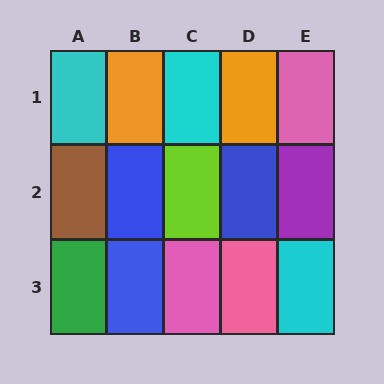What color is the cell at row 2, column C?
Lime.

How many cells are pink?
3 cells are pink.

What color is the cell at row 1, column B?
Orange.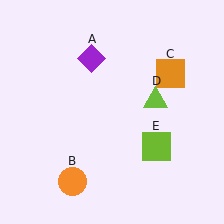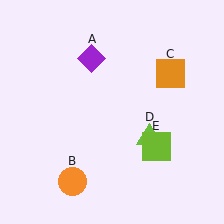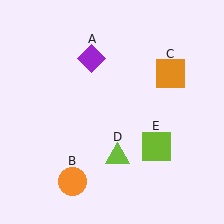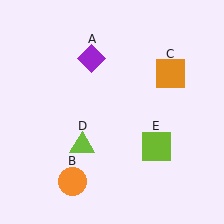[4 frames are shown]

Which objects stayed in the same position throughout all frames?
Purple diamond (object A) and orange circle (object B) and orange square (object C) and lime square (object E) remained stationary.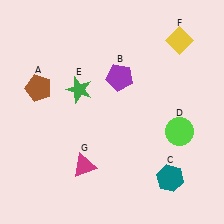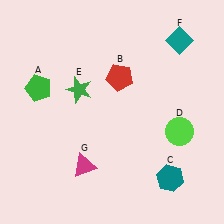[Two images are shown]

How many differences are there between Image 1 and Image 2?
There are 3 differences between the two images.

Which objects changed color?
A changed from brown to green. B changed from purple to red. F changed from yellow to teal.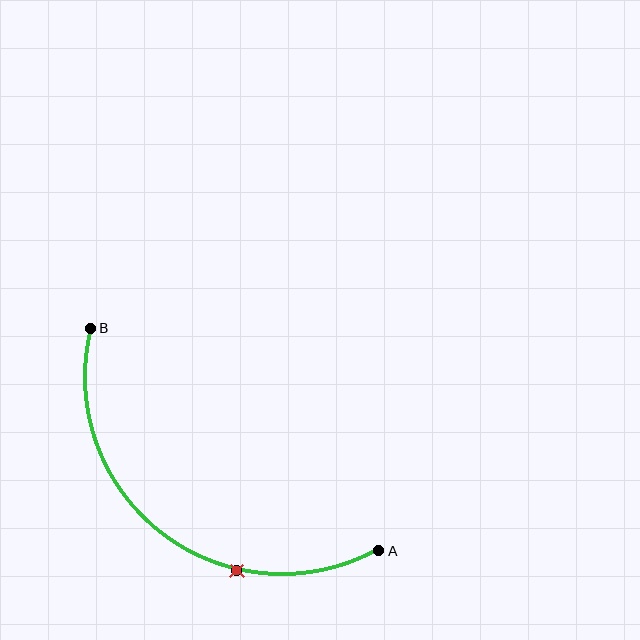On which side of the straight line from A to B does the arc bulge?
The arc bulges below and to the left of the straight line connecting A and B.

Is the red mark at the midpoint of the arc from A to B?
No. The red mark lies on the arc but is closer to endpoint A. The arc midpoint would be at the point on the curve equidistant along the arc from both A and B.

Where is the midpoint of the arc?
The arc midpoint is the point on the curve farthest from the straight line joining A and B. It sits below and to the left of that line.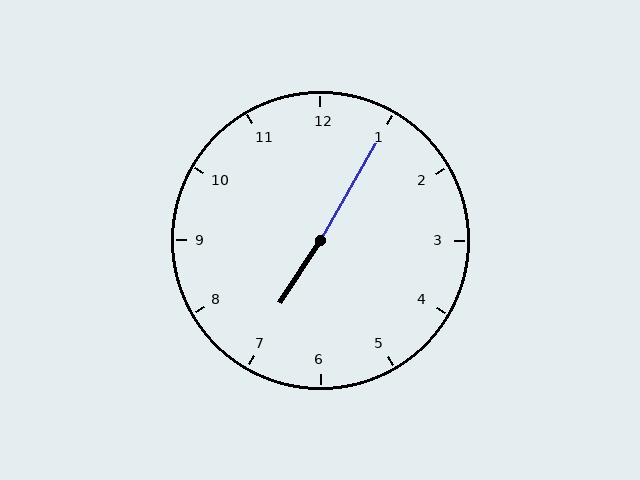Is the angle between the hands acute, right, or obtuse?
It is obtuse.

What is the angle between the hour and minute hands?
Approximately 178 degrees.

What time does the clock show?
7:05.